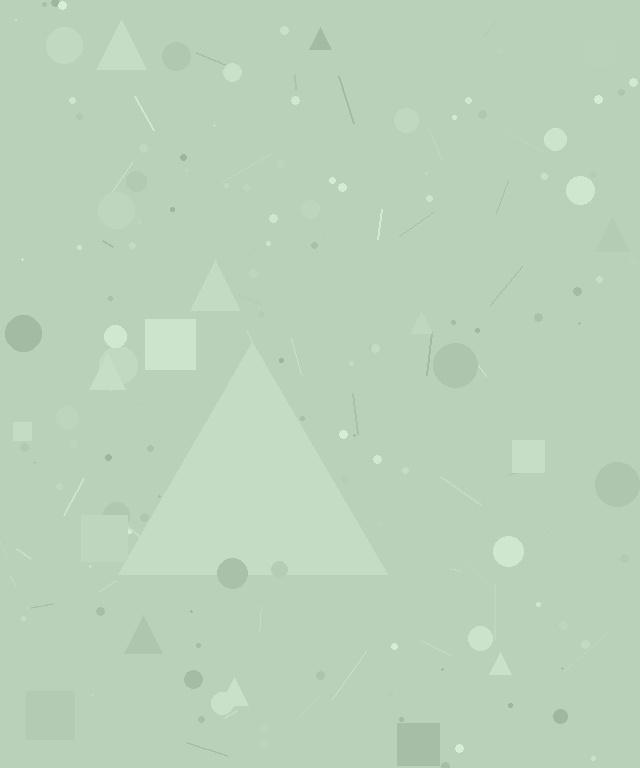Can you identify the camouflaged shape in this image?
The camouflaged shape is a triangle.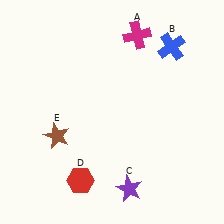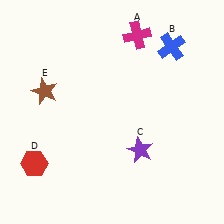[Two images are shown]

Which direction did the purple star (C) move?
The purple star (C) moved up.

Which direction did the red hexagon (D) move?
The red hexagon (D) moved left.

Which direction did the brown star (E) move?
The brown star (E) moved up.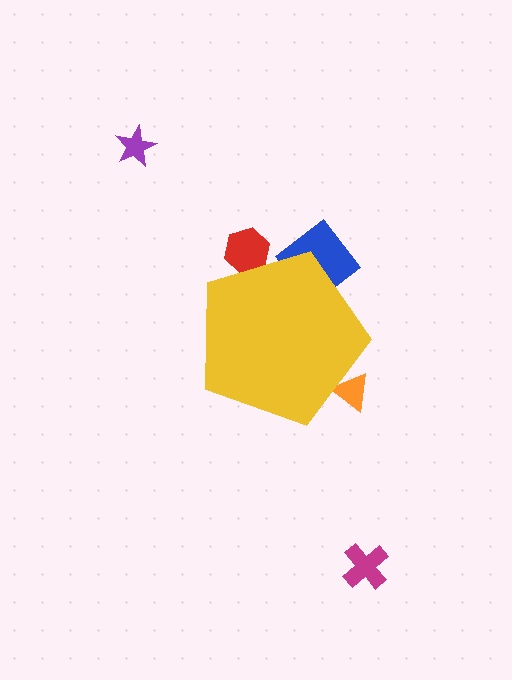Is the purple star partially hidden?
No, the purple star is fully visible.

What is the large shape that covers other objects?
A yellow pentagon.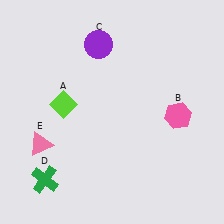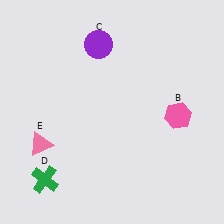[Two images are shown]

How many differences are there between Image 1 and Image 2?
There is 1 difference between the two images.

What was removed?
The lime diamond (A) was removed in Image 2.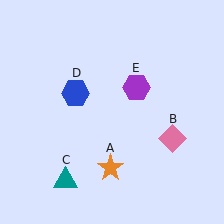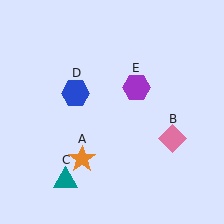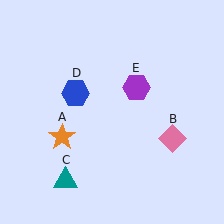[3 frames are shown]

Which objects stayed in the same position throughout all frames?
Pink diamond (object B) and teal triangle (object C) and blue hexagon (object D) and purple hexagon (object E) remained stationary.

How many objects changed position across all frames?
1 object changed position: orange star (object A).